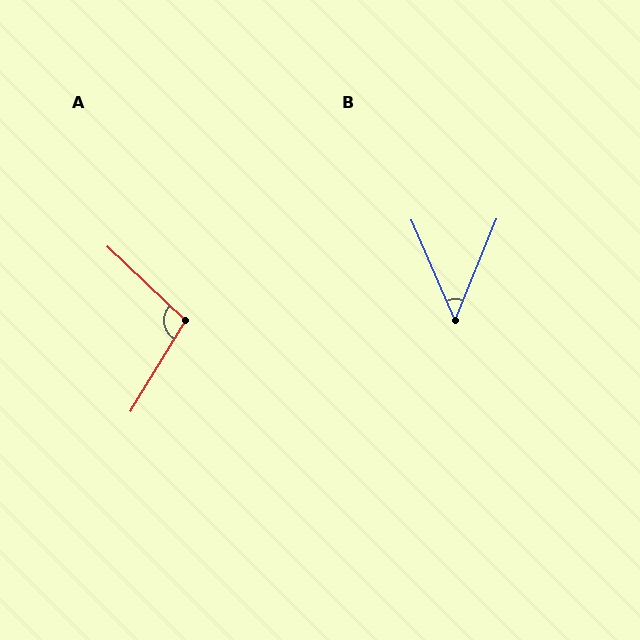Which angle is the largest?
A, at approximately 102 degrees.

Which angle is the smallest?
B, at approximately 46 degrees.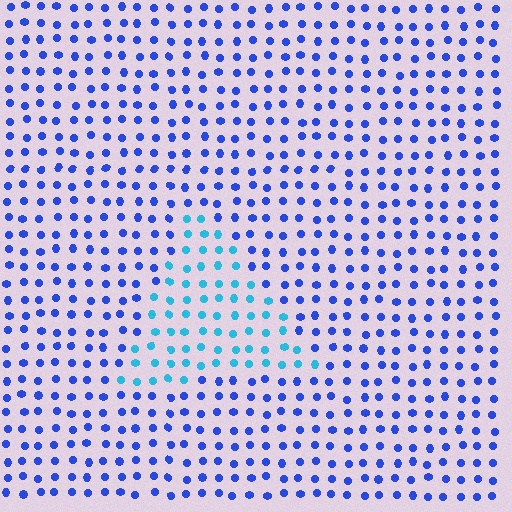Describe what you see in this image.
The image is filled with small blue elements in a uniform arrangement. A triangle-shaped region is visible where the elements are tinted to a slightly different hue, forming a subtle color boundary.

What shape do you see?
I see a triangle.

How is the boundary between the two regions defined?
The boundary is defined purely by a slight shift in hue (about 39 degrees). Spacing, size, and orientation are identical on both sides.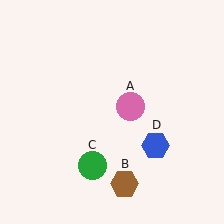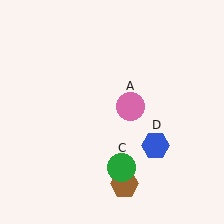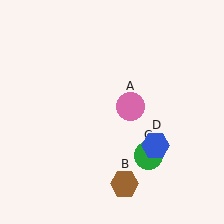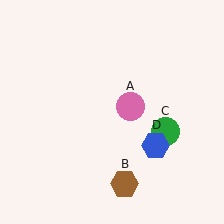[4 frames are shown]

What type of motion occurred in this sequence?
The green circle (object C) rotated counterclockwise around the center of the scene.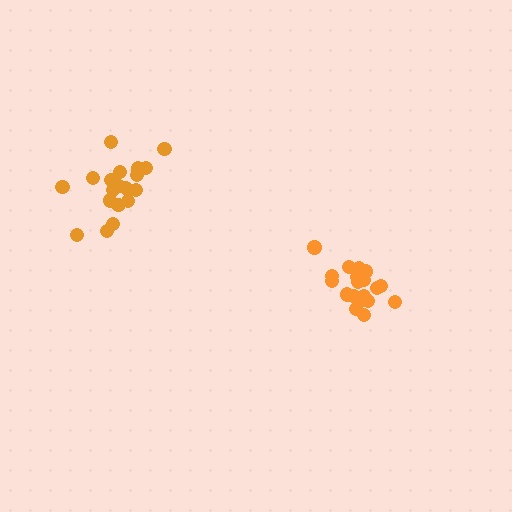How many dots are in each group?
Group 1: 20 dots, Group 2: 20 dots (40 total).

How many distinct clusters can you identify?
There are 2 distinct clusters.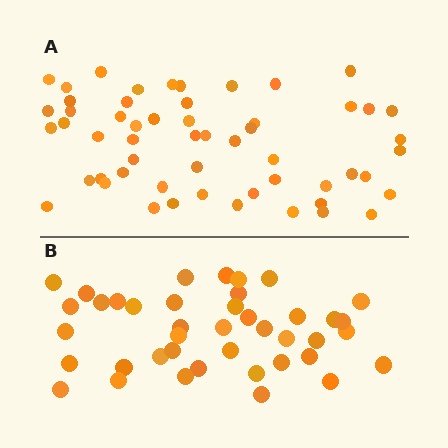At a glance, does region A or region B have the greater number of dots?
Region A (the top region) has more dots.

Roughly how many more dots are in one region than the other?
Region A has approximately 15 more dots than region B.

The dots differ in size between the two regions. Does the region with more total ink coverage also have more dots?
No. Region B has more total ink coverage because its dots are larger, but region A actually contains more individual dots. Total area can be misleading — the number of items is what matters here.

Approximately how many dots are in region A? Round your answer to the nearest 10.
About 60 dots. (The exact count is 55, which rounds to 60.)